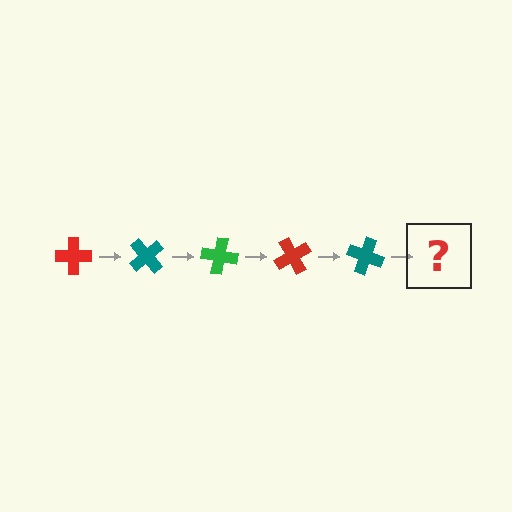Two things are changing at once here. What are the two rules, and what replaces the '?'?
The two rules are that it rotates 50 degrees each step and the color cycles through red, teal, and green. The '?' should be a green cross, rotated 250 degrees from the start.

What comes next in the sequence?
The next element should be a green cross, rotated 250 degrees from the start.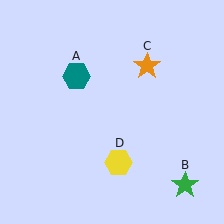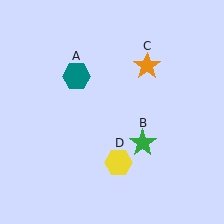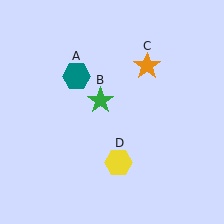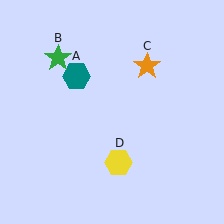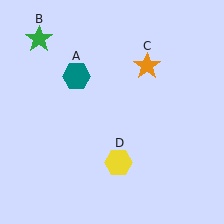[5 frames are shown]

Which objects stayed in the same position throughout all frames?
Teal hexagon (object A) and orange star (object C) and yellow hexagon (object D) remained stationary.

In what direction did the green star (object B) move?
The green star (object B) moved up and to the left.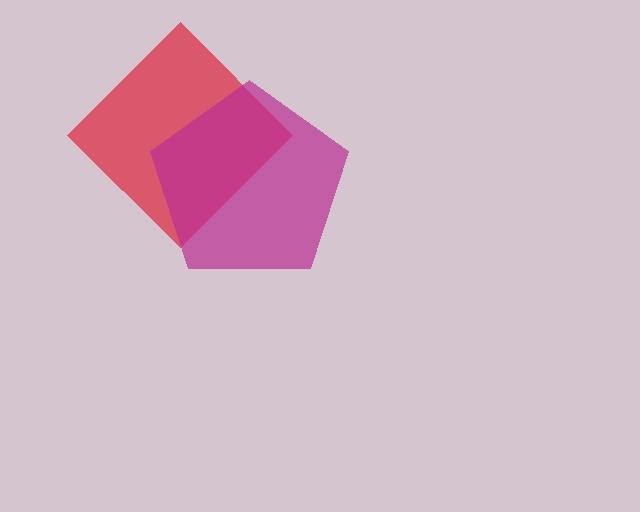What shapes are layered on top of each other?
The layered shapes are: a red diamond, a magenta pentagon.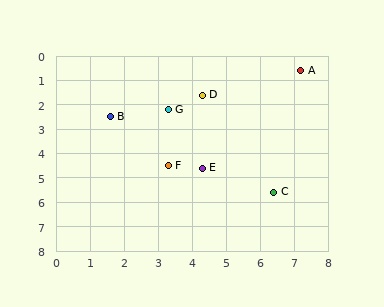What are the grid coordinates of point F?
Point F is at approximately (3.3, 4.5).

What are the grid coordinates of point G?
Point G is at approximately (3.3, 2.2).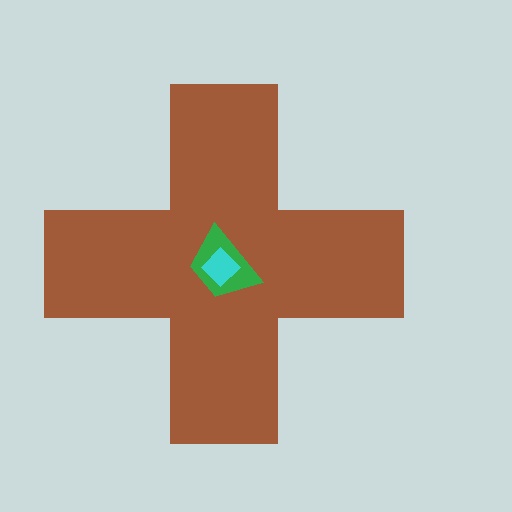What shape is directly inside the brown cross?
The green trapezoid.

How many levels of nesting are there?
3.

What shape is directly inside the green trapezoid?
The cyan diamond.